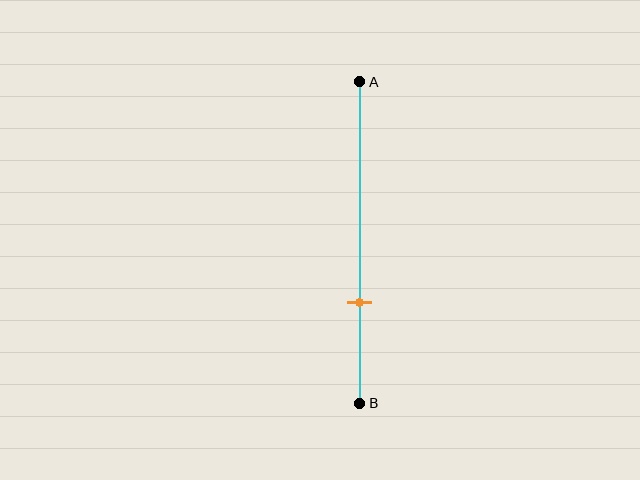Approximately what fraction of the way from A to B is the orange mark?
The orange mark is approximately 70% of the way from A to B.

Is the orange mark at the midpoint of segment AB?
No, the mark is at about 70% from A, not at the 50% midpoint.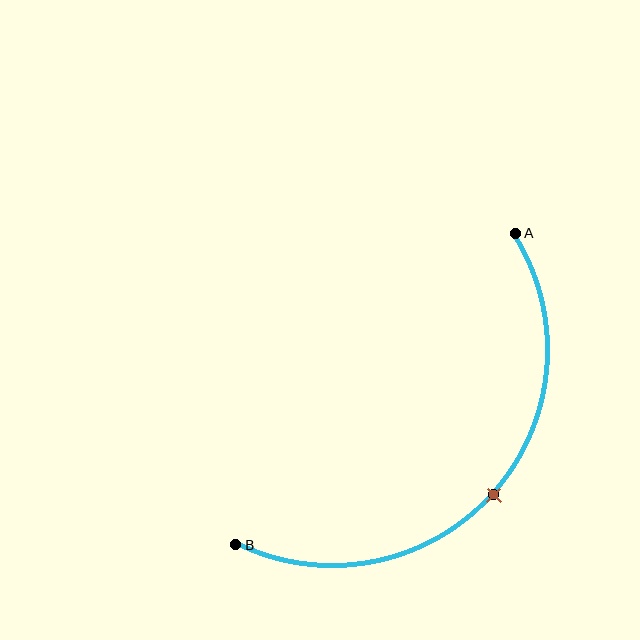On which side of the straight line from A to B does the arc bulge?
The arc bulges below and to the right of the straight line connecting A and B.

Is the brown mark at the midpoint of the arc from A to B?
Yes. The brown mark lies on the arc at equal arc-length from both A and B — it is the arc midpoint.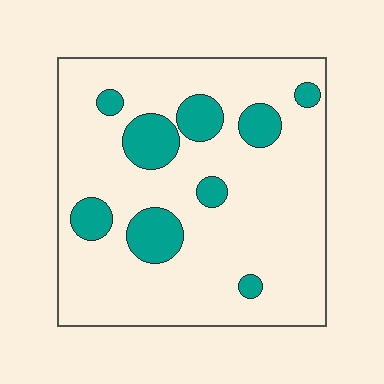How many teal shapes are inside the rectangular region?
9.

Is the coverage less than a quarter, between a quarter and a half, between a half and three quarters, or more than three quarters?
Less than a quarter.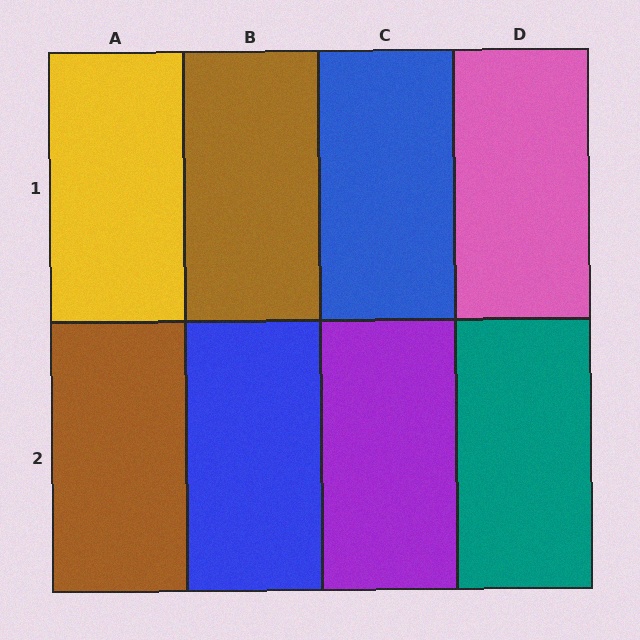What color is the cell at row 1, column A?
Yellow.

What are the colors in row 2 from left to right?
Brown, blue, purple, teal.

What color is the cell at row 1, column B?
Brown.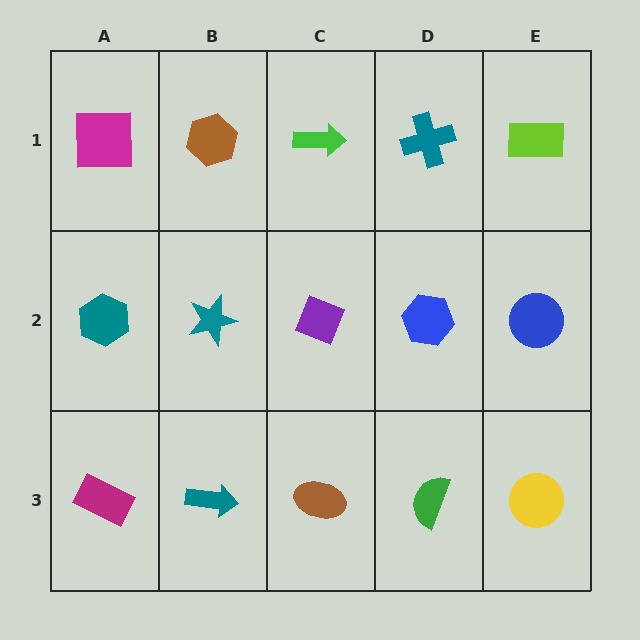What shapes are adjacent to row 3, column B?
A teal star (row 2, column B), a magenta rectangle (row 3, column A), a brown ellipse (row 3, column C).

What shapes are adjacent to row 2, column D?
A teal cross (row 1, column D), a green semicircle (row 3, column D), a purple diamond (row 2, column C), a blue circle (row 2, column E).